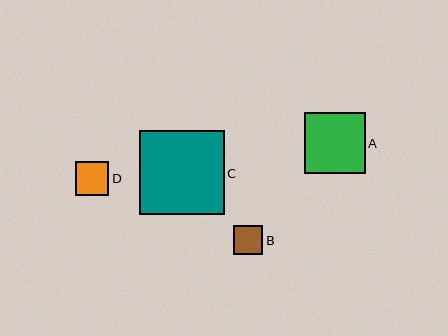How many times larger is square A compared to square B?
Square A is approximately 2.1 times the size of square B.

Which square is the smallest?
Square B is the smallest with a size of approximately 29 pixels.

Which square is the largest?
Square C is the largest with a size of approximately 85 pixels.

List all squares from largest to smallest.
From largest to smallest: C, A, D, B.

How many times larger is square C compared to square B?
Square C is approximately 2.9 times the size of square B.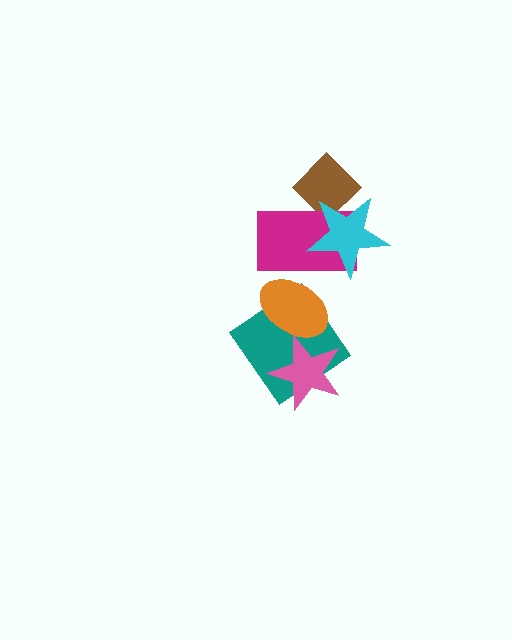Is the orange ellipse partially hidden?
Yes, it is partially covered by another shape.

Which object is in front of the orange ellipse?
The pink star is in front of the orange ellipse.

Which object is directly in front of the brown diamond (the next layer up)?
The magenta rectangle is directly in front of the brown diamond.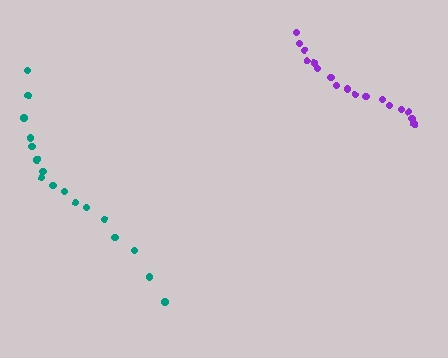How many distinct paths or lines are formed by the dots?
There are 2 distinct paths.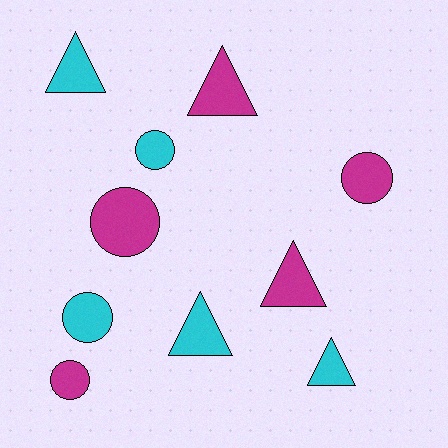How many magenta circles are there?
There are 3 magenta circles.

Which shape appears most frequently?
Circle, with 5 objects.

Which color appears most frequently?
Cyan, with 5 objects.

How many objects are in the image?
There are 10 objects.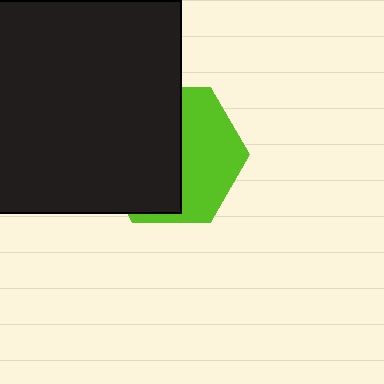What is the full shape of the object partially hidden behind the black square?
The partially hidden object is a lime hexagon.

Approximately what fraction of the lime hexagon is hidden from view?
Roughly 55% of the lime hexagon is hidden behind the black square.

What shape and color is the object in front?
The object in front is a black square.